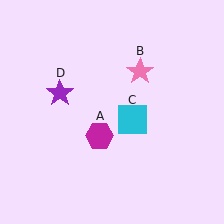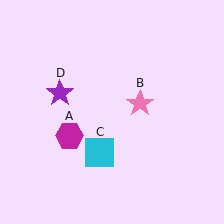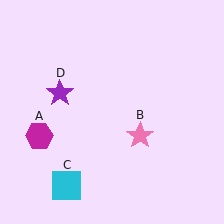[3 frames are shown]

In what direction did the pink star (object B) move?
The pink star (object B) moved down.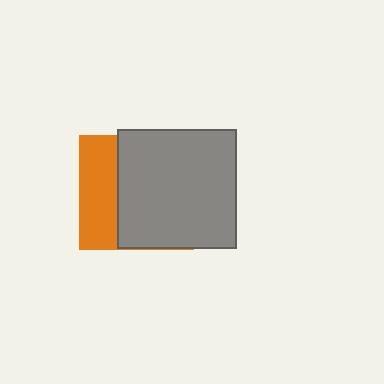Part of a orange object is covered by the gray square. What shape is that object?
It is a square.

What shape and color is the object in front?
The object in front is a gray square.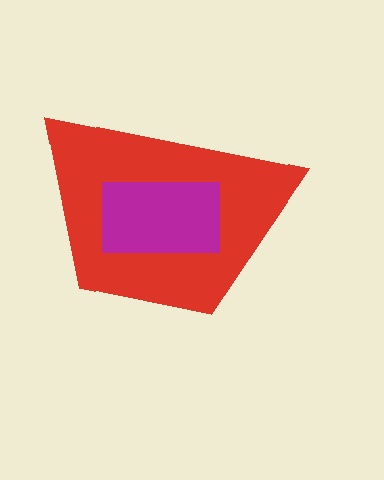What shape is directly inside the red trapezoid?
The magenta rectangle.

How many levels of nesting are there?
2.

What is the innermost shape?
The magenta rectangle.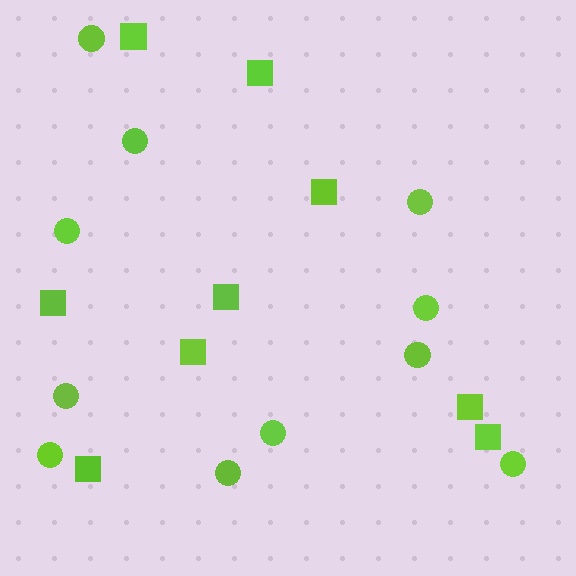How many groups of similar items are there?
There are 2 groups: one group of circles (11) and one group of squares (9).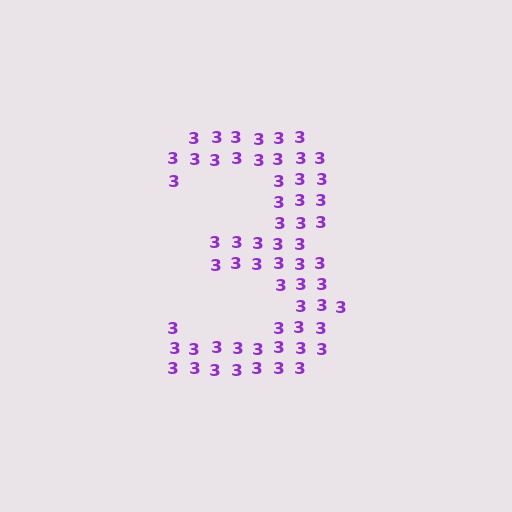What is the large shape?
The large shape is the digit 3.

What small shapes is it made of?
It is made of small digit 3's.